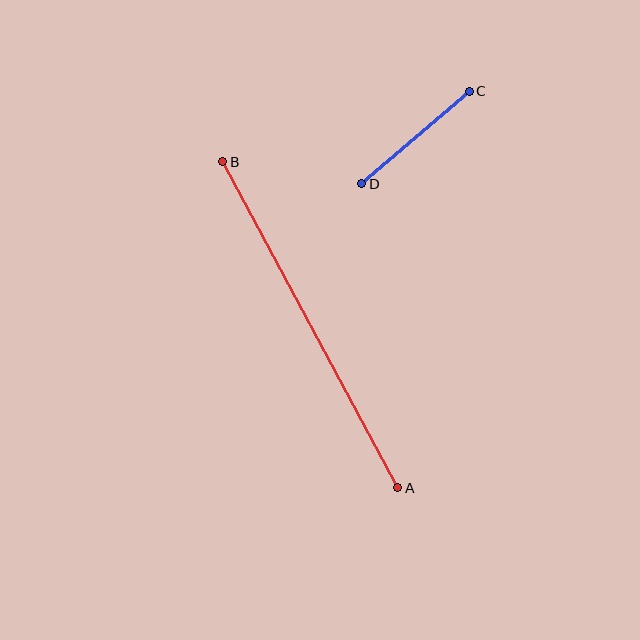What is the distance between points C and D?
The distance is approximately 142 pixels.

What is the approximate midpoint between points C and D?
The midpoint is at approximately (416, 137) pixels.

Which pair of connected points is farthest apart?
Points A and B are farthest apart.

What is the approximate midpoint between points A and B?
The midpoint is at approximately (310, 325) pixels.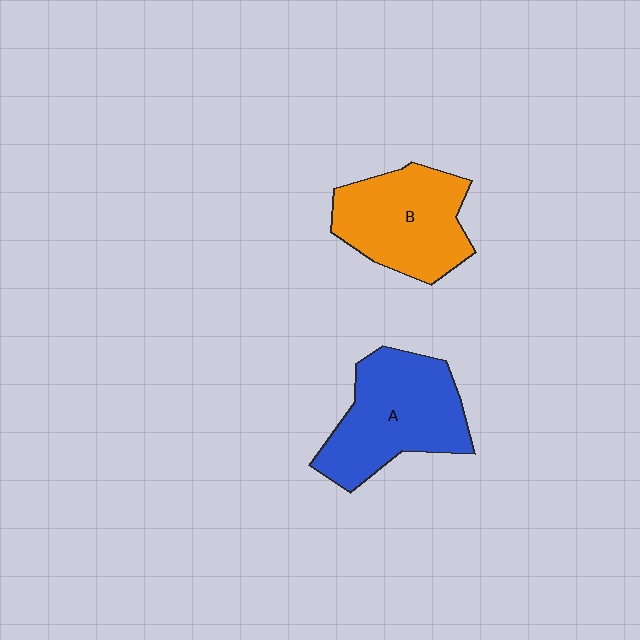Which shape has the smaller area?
Shape B (orange).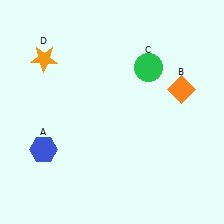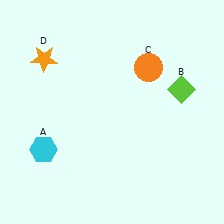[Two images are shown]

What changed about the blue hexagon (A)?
In Image 1, A is blue. In Image 2, it changed to cyan.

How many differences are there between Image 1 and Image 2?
There are 3 differences between the two images.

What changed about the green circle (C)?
In Image 1, C is green. In Image 2, it changed to orange.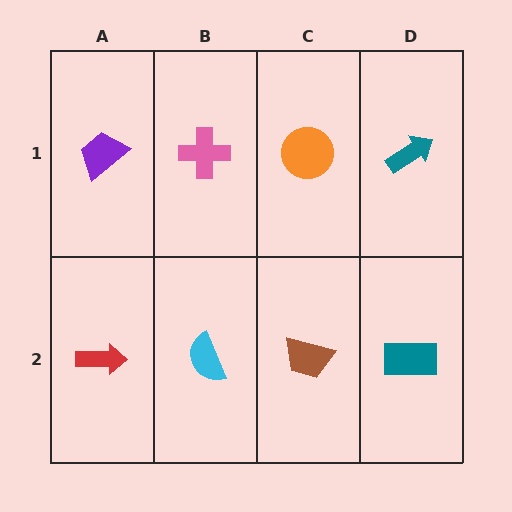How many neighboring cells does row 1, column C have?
3.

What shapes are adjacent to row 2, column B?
A pink cross (row 1, column B), a red arrow (row 2, column A), a brown trapezoid (row 2, column C).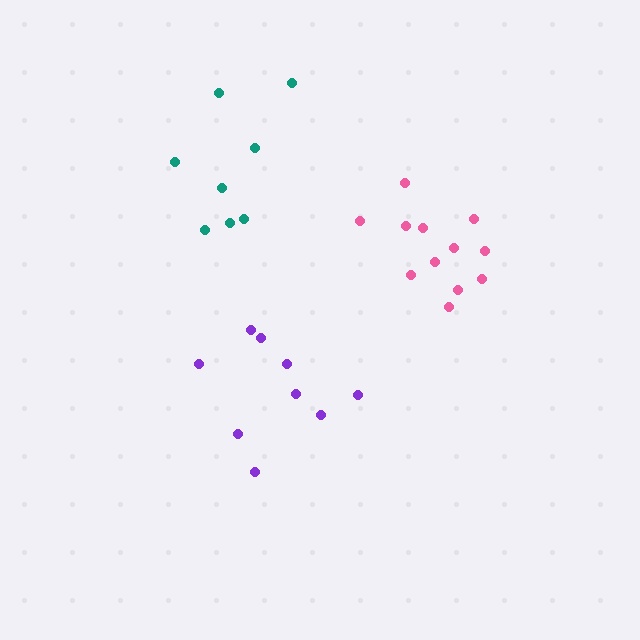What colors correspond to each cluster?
The clusters are colored: teal, pink, purple.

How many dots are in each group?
Group 1: 8 dots, Group 2: 12 dots, Group 3: 9 dots (29 total).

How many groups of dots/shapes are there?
There are 3 groups.